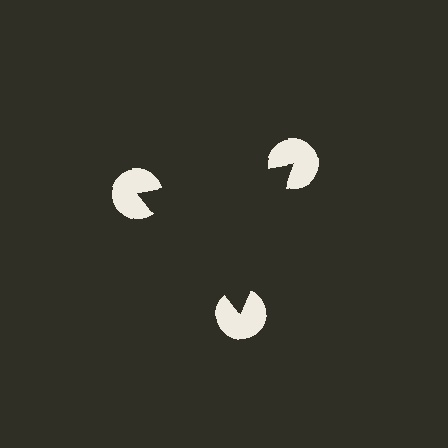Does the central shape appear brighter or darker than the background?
It typically appears slightly darker than the background, even though no actual brightness change is drawn.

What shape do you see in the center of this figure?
An illusory triangle — its edges are inferred from the aligned wedge cuts in the pac-man discs, not physically drawn.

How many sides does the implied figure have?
3 sides.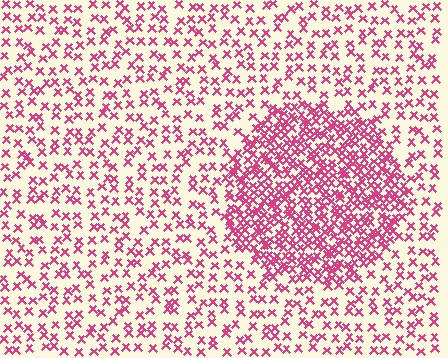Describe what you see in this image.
The image contains small magenta elements arranged at two different densities. A circle-shaped region is visible where the elements are more densely packed than the surrounding area.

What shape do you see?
I see a circle.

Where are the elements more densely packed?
The elements are more densely packed inside the circle boundary.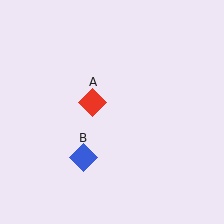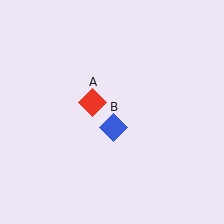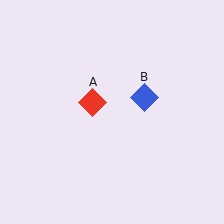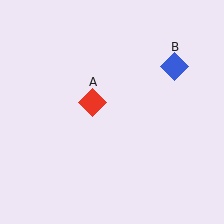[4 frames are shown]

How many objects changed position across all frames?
1 object changed position: blue diamond (object B).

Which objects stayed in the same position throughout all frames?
Red diamond (object A) remained stationary.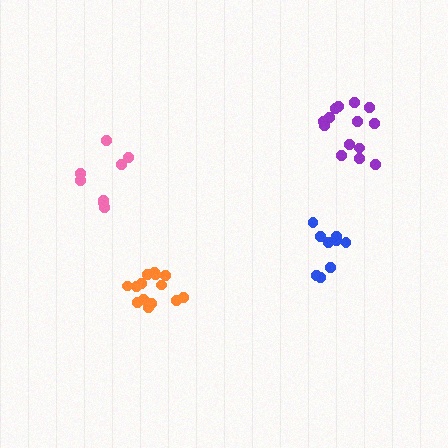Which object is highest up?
The purple cluster is topmost.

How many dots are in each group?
Group 1: 9 dots, Group 2: 14 dots, Group 3: 14 dots, Group 4: 8 dots (45 total).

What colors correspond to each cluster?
The clusters are colored: blue, purple, orange, pink.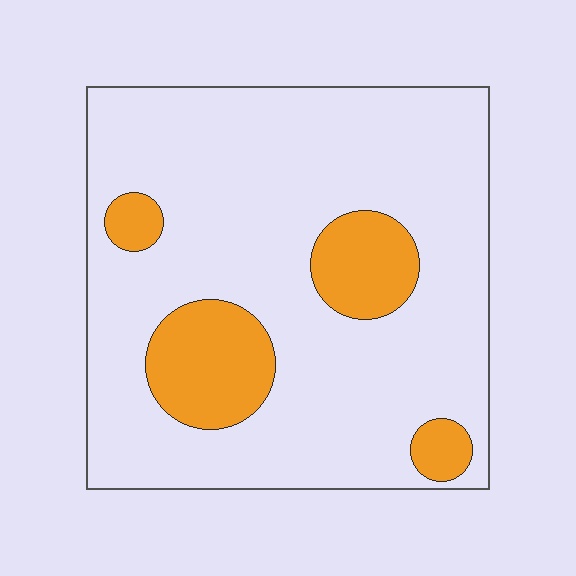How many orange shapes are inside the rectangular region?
4.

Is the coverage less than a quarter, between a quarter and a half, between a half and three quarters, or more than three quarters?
Less than a quarter.